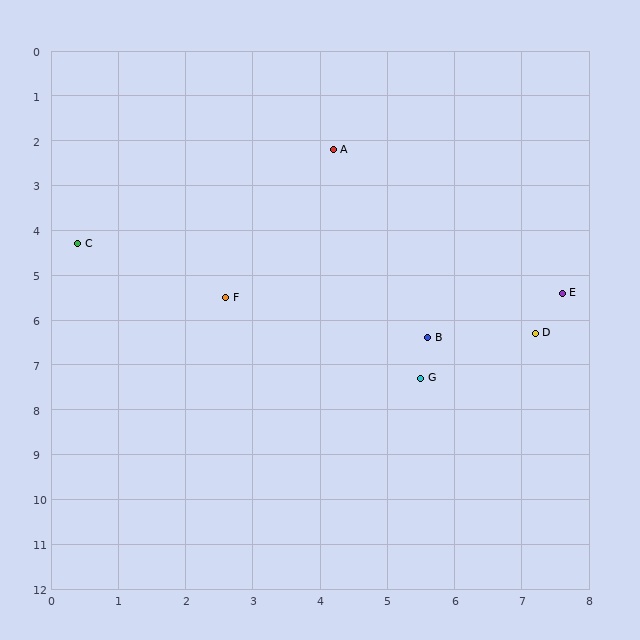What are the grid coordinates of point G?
Point G is at approximately (5.5, 7.3).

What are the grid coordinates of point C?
Point C is at approximately (0.4, 4.3).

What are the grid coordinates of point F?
Point F is at approximately (2.6, 5.5).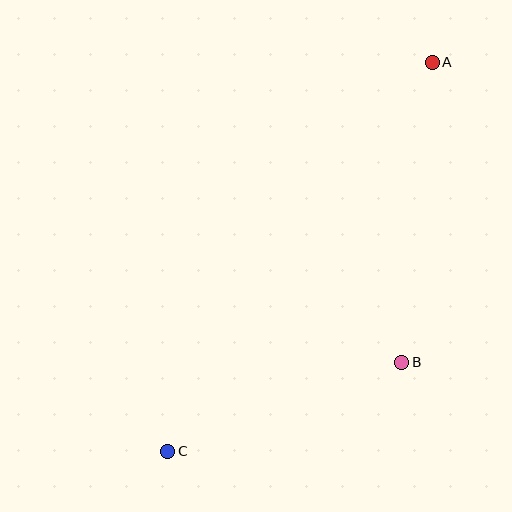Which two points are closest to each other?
Points B and C are closest to each other.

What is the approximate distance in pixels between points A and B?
The distance between A and B is approximately 301 pixels.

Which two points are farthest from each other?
Points A and C are farthest from each other.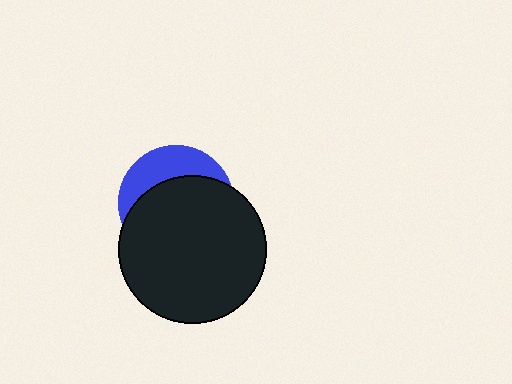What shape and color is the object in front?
The object in front is a black circle.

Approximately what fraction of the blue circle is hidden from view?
Roughly 68% of the blue circle is hidden behind the black circle.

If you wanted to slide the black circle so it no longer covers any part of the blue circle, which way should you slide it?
Slide it down — that is the most direct way to separate the two shapes.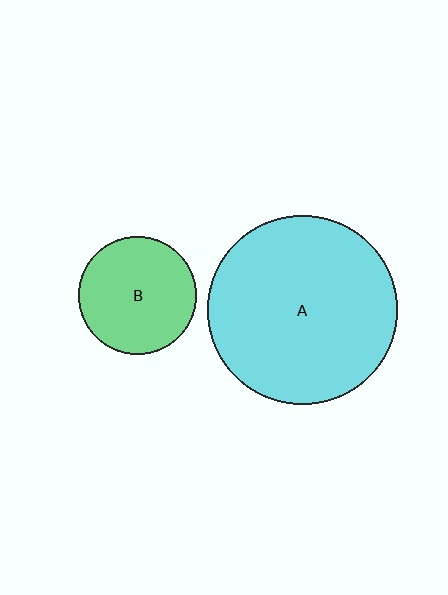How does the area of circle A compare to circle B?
Approximately 2.6 times.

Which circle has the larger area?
Circle A (cyan).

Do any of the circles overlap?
No, none of the circles overlap.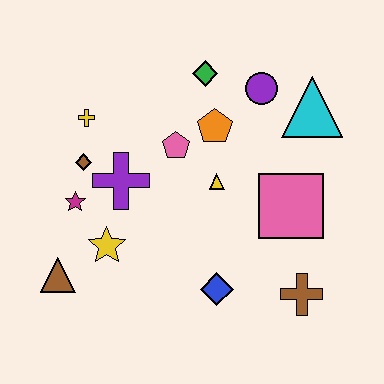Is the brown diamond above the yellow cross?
No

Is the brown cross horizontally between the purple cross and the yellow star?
No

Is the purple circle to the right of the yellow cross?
Yes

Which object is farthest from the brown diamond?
The brown cross is farthest from the brown diamond.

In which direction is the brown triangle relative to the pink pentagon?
The brown triangle is below the pink pentagon.